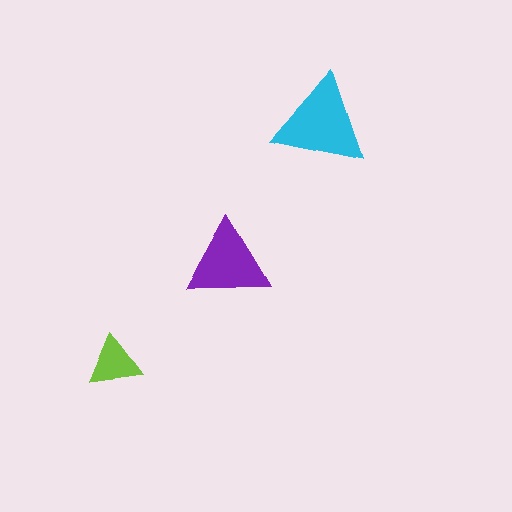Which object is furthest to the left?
The lime triangle is leftmost.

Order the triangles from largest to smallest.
the cyan one, the purple one, the lime one.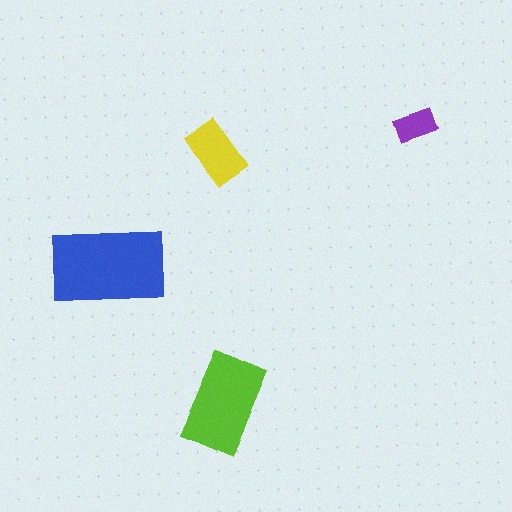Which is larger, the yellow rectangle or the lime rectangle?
The lime one.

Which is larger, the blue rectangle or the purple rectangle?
The blue one.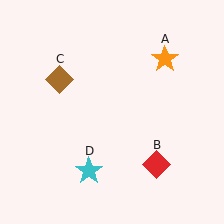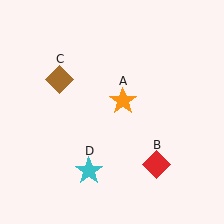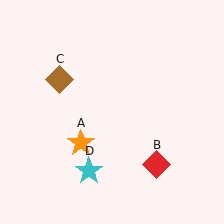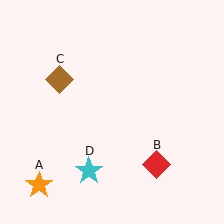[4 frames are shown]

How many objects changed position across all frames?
1 object changed position: orange star (object A).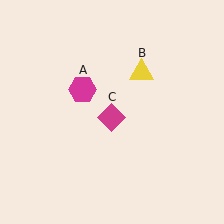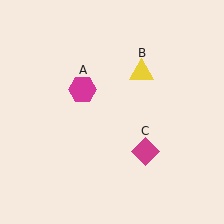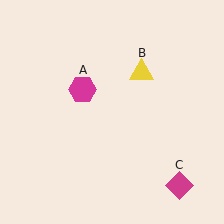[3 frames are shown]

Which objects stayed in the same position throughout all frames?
Magenta hexagon (object A) and yellow triangle (object B) remained stationary.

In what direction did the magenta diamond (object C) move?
The magenta diamond (object C) moved down and to the right.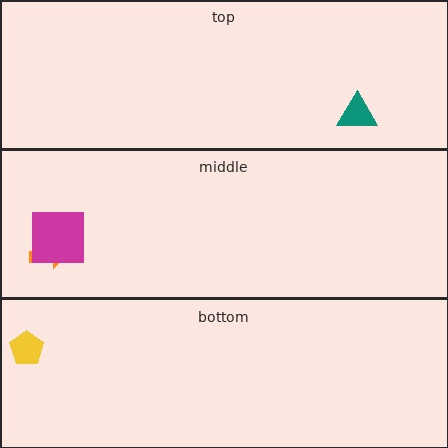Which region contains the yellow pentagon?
The bottom region.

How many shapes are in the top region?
1.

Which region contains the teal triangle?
The top region.